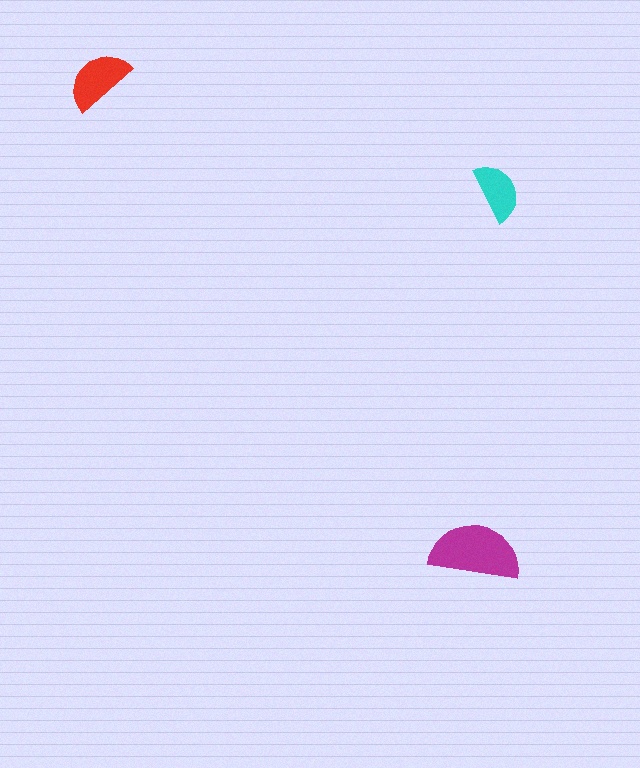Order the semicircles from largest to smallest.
the magenta one, the red one, the cyan one.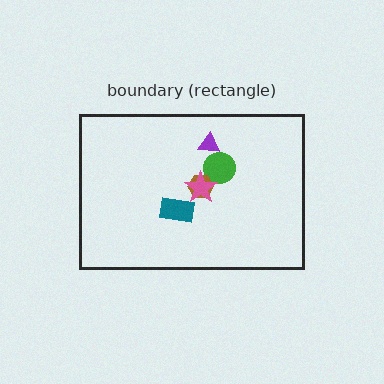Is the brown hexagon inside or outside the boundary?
Inside.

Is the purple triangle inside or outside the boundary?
Inside.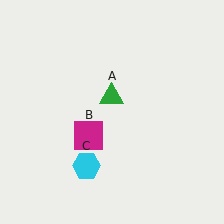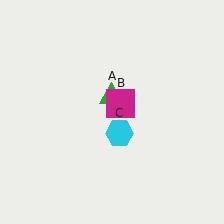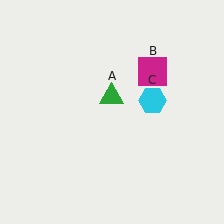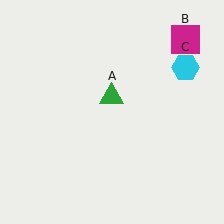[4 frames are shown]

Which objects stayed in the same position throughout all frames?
Green triangle (object A) remained stationary.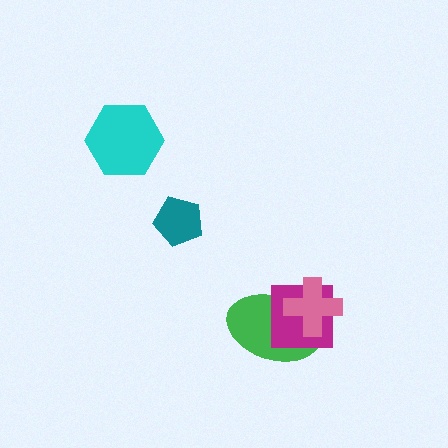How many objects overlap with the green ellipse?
2 objects overlap with the green ellipse.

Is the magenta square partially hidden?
Yes, it is partially covered by another shape.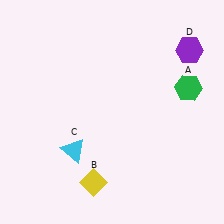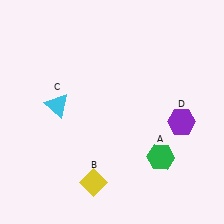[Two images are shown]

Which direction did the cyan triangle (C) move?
The cyan triangle (C) moved up.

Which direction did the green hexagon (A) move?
The green hexagon (A) moved down.